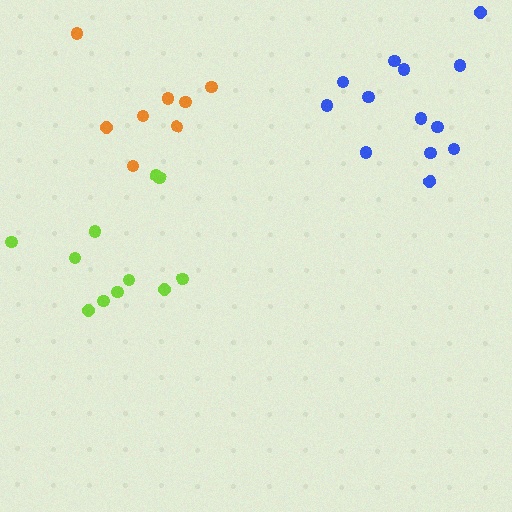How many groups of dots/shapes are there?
There are 3 groups.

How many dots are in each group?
Group 1: 13 dots, Group 2: 11 dots, Group 3: 8 dots (32 total).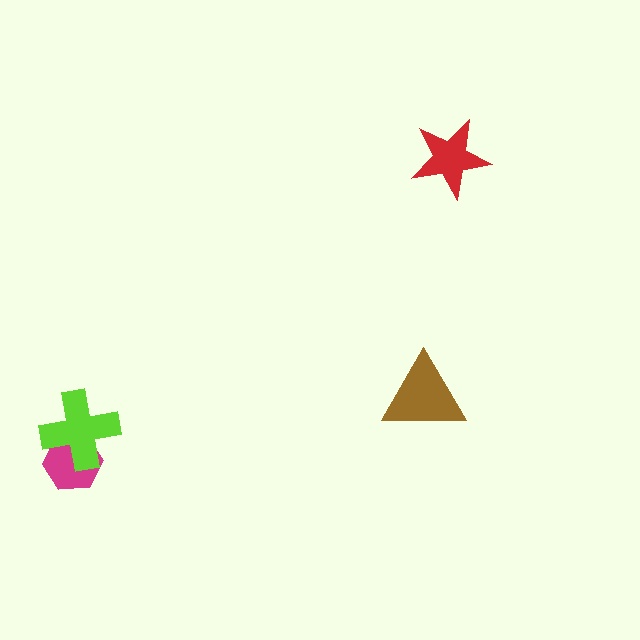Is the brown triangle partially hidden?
No, no other shape covers it.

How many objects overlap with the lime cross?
1 object overlaps with the lime cross.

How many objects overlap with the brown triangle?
0 objects overlap with the brown triangle.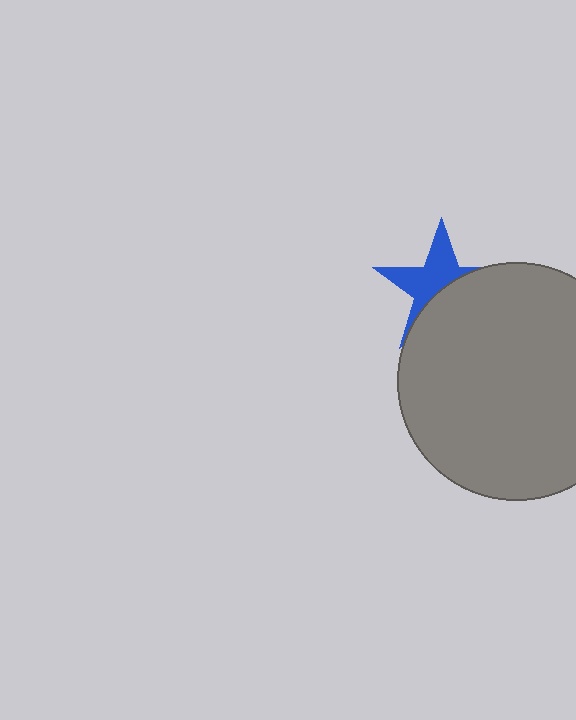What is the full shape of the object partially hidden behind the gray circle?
The partially hidden object is a blue star.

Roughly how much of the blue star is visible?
About half of it is visible (roughly 49%).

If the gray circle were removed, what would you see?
You would see the complete blue star.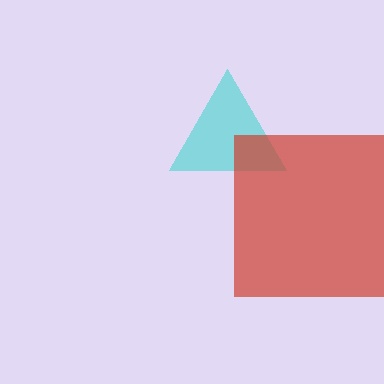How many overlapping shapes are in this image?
There are 2 overlapping shapes in the image.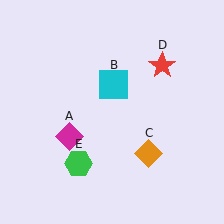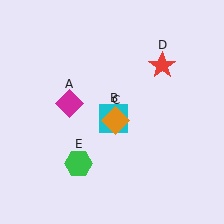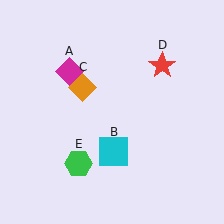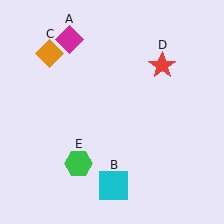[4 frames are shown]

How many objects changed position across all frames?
3 objects changed position: magenta diamond (object A), cyan square (object B), orange diamond (object C).